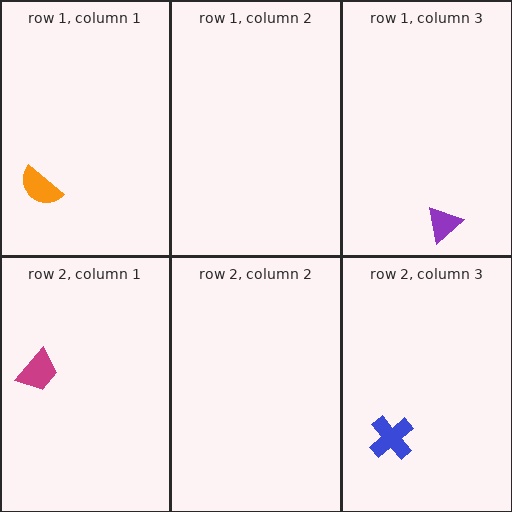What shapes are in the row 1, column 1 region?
The orange semicircle.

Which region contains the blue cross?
The row 2, column 3 region.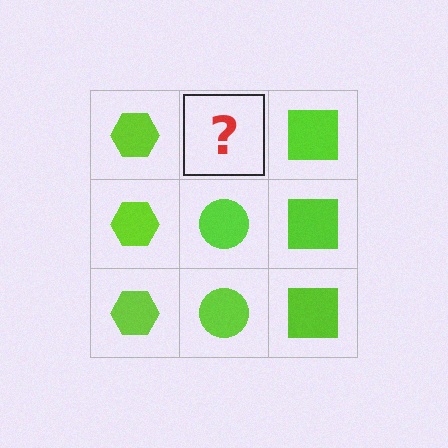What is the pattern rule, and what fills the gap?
The rule is that each column has a consistent shape. The gap should be filled with a lime circle.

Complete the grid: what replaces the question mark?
The question mark should be replaced with a lime circle.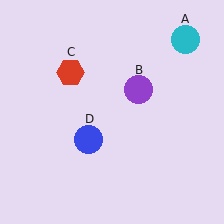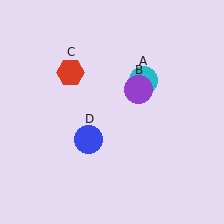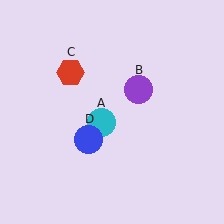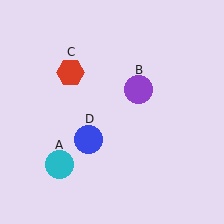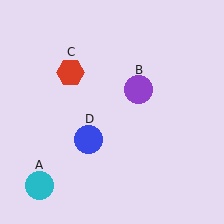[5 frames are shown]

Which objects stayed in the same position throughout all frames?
Purple circle (object B) and red hexagon (object C) and blue circle (object D) remained stationary.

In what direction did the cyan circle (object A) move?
The cyan circle (object A) moved down and to the left.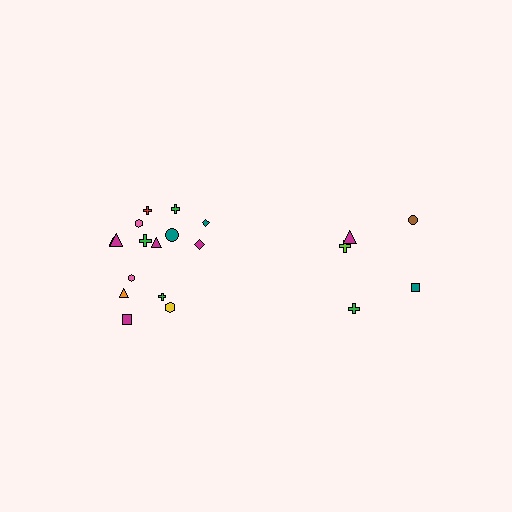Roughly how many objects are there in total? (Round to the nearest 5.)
Roughly 20 objects in total.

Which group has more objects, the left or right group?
The left group.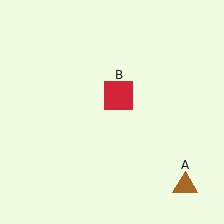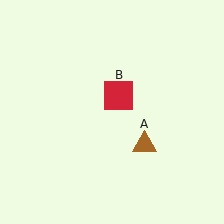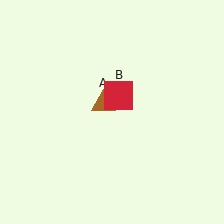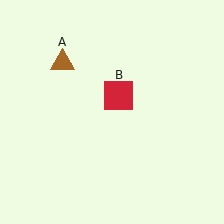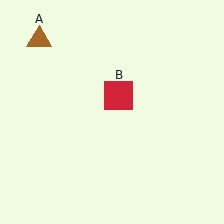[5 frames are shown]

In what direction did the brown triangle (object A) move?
The brown triangle (object A) moved up and to the left.